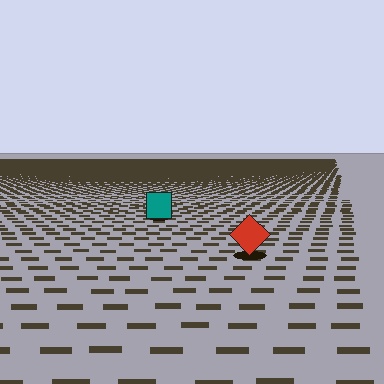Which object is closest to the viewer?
The red diamond is closest. The texture marks near it are larger and more spread out.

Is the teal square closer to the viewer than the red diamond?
No. The red diamond is closer — you can tell from the texture gradient: the ground texture is coarser near it.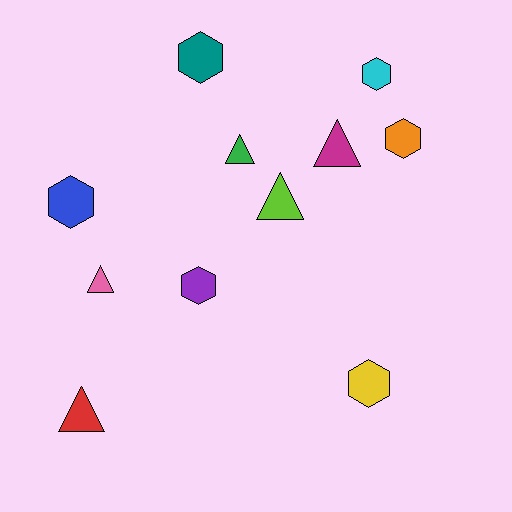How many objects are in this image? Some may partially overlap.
There are 11 objects.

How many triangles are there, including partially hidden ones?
There are 5 triangles.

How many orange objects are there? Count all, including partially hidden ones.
There is 1 orange object.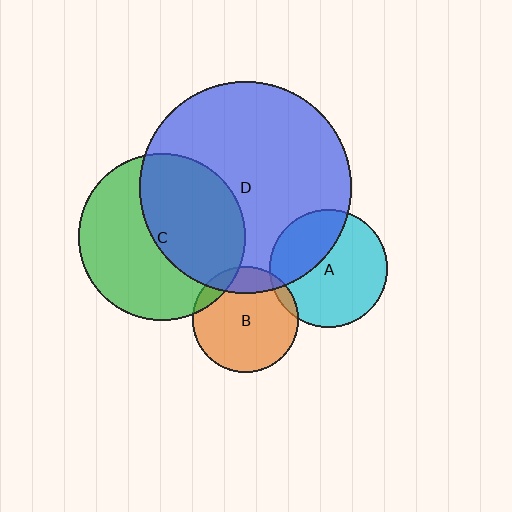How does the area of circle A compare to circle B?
Approximately 1.2 times.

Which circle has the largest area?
Circle D (blue).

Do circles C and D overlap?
Yes.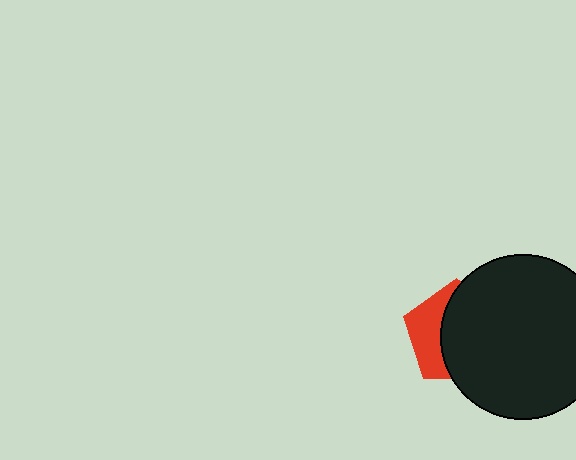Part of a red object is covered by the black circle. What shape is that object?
It is a pentagon.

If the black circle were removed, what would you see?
You would see the complete red pentagon.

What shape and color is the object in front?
The object in front is a black circle.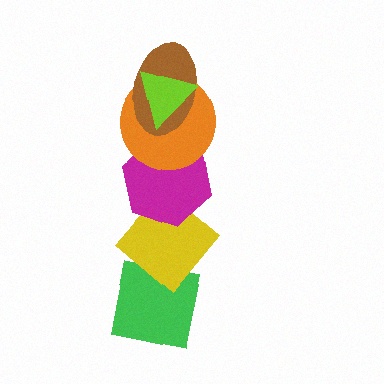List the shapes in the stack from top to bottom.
From top to bottom: the lime triangle, the brown ellipse, the orange circle, the magenta hexagon, the yellow diamond, the green square.